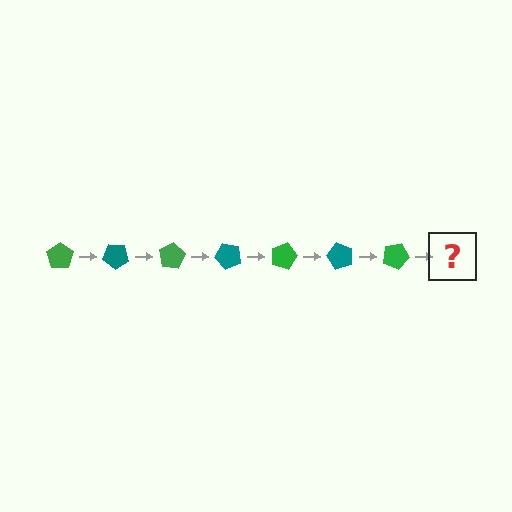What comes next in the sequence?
The next element should be a teal pentagon, rotated 280 degrees from the start.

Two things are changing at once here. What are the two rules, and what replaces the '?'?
The two rules are that it rotates 40 degrees each step and the color cycles through green and teal. The '?' should be a teal pentagon, rotated 280 degrees from the start.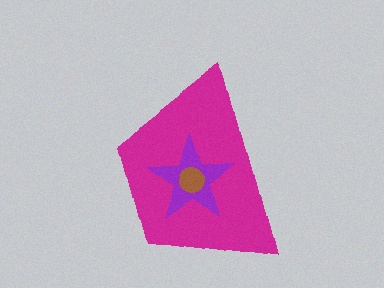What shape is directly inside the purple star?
The brown circle.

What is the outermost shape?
The magenta trapezoid.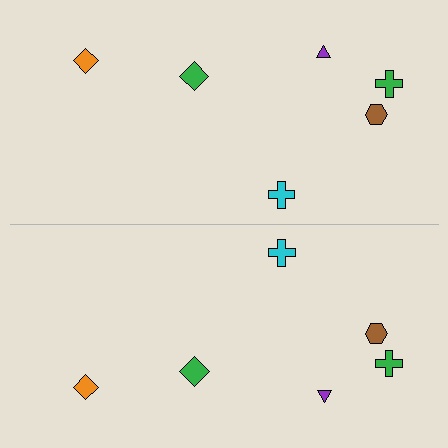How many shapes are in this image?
There are 12 shapes in this image.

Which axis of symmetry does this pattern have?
The pattern has a horizontal axis of symmetry running through the center of the image.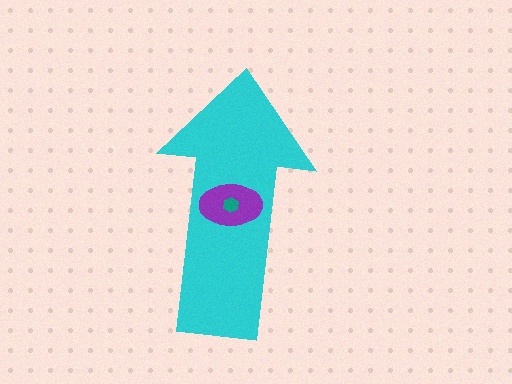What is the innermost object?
The teal hexagon.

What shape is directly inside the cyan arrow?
The purple ellipse.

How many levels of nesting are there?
3.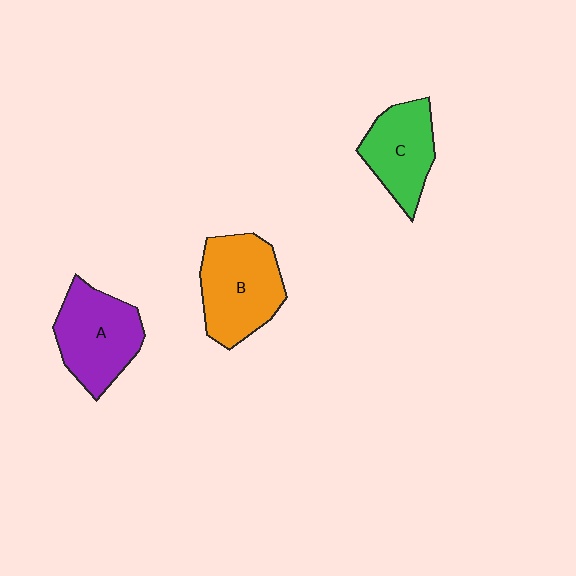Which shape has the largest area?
Shape B (orange).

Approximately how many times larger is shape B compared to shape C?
Approximately 1.3 times.